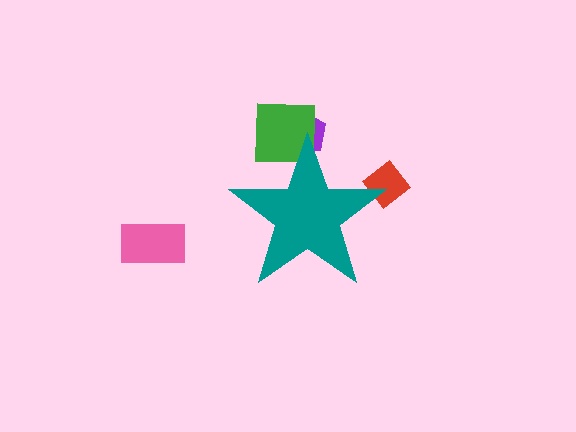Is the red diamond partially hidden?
Yes, the red diamond is partially hidden behind the teal star.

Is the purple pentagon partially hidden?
Yes, the purple pentagon is partially hidden behind the teal star.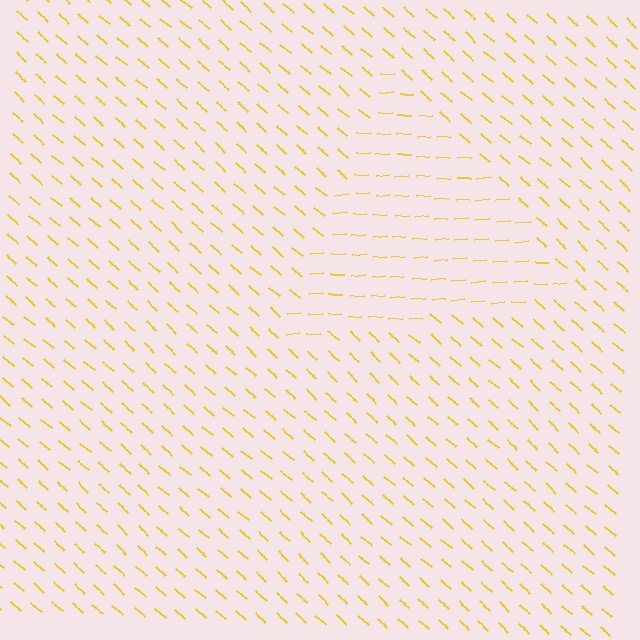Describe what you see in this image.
The image is filled with small yellow line segments. A triangle region in the image has lines oriented differently from the surrounding lines, creating a visible texture boundary.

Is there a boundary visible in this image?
Yes, there is a texture boundary formed by a change in line orientation.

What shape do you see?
I see a triangle.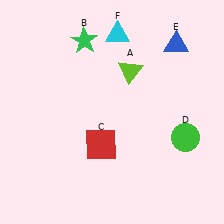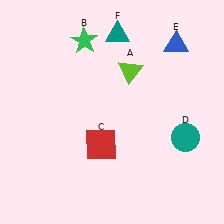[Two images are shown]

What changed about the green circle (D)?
In Image 1, D is green. In Image 2, it changed to teal.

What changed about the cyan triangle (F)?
In Image 1, F is cyan. In Image 2, it changed to teal.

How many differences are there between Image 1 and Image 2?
There are 2 differences between the two images.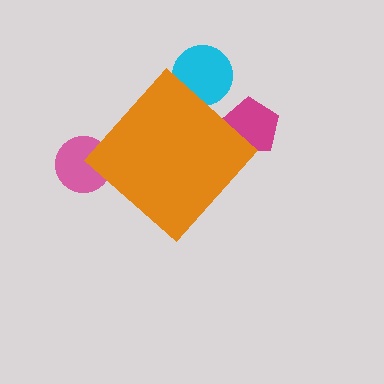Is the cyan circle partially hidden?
Yes, the cyan circle is partially hidden behind the orange diamond.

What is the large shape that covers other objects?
An orange diamond.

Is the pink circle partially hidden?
Yes, the pink circle is partially hidden behind the orange diamond.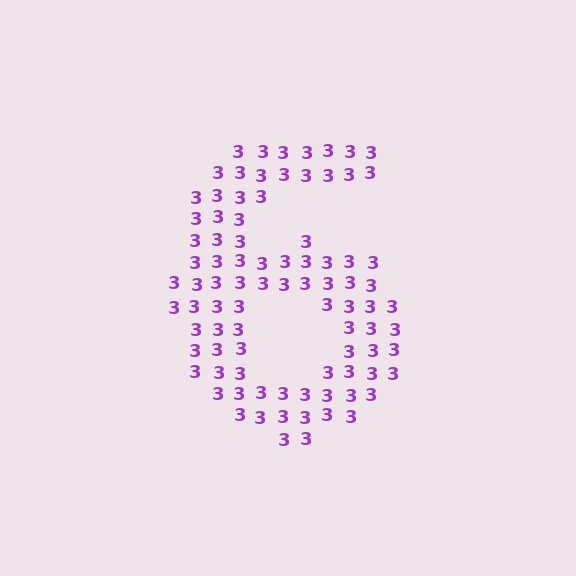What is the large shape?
The large shape is the digit 6.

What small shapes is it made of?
It is made of small digit 3's.